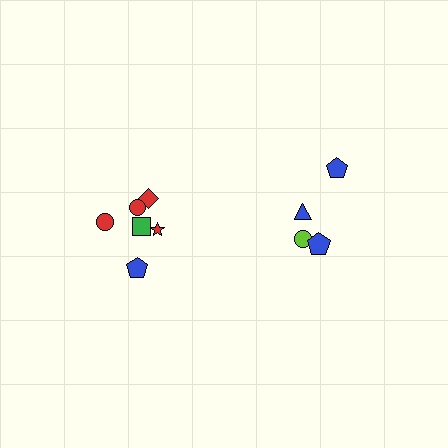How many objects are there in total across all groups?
There are 10 objects.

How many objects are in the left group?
There are 6 objects.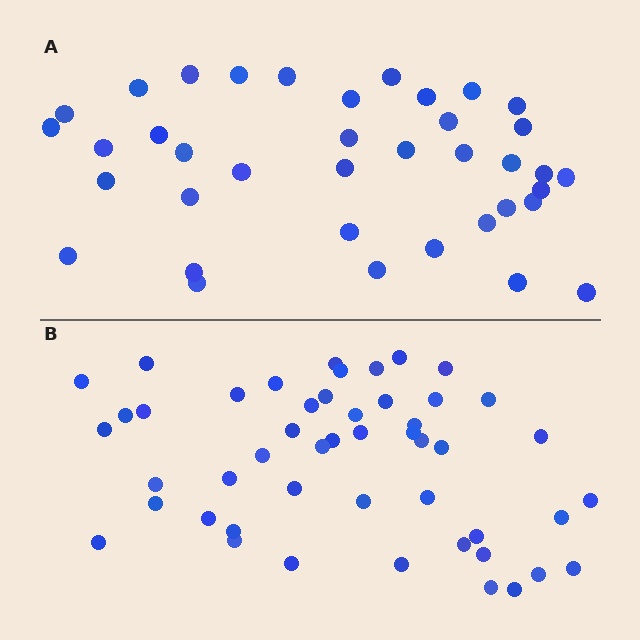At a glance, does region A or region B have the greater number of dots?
Region B (the bottom region) has more dots.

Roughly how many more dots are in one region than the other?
Region B has roughly 12 or so more dots than region A.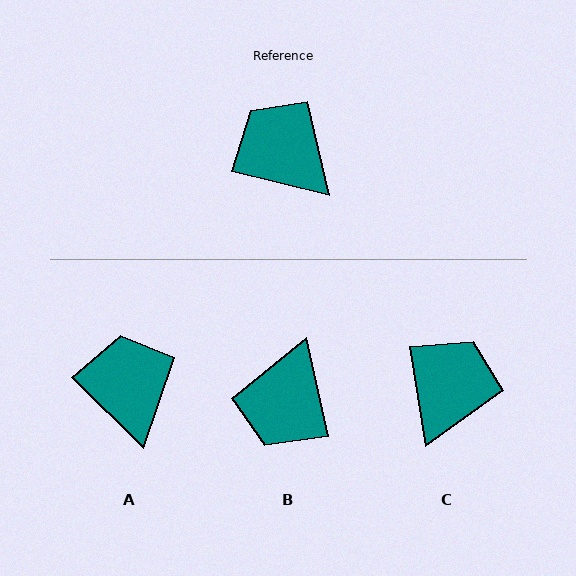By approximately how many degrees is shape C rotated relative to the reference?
Approximately 68 degrees clockwise.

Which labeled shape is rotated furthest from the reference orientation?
B, about 116 degrees away.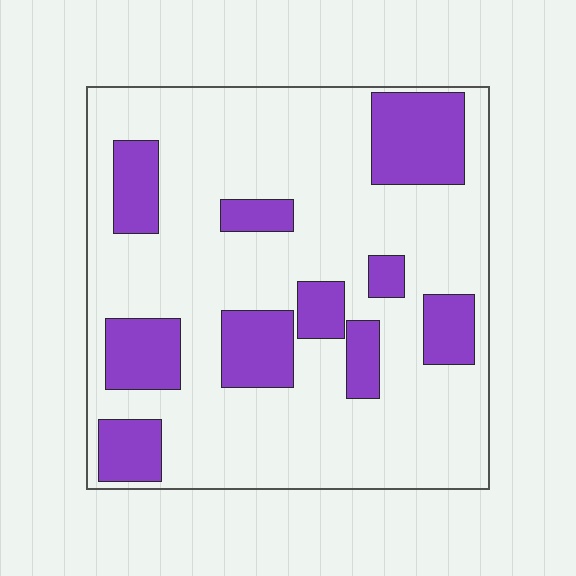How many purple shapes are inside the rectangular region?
10.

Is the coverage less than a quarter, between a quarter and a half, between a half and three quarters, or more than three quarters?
Between a quarter and a half.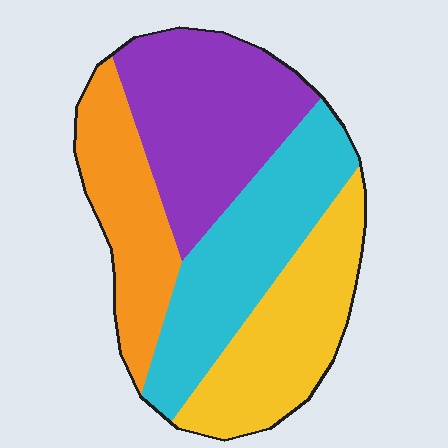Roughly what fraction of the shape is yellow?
Yellow takes up between a sixth and a third of the shape.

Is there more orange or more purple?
Purple.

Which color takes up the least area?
Orange, at roughly 20%.